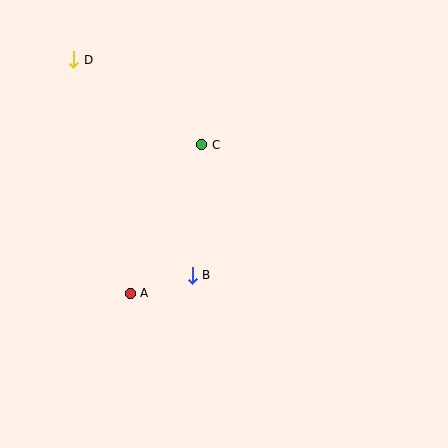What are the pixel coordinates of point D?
Point D is at (74, 60).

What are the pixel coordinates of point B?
Point B is at (192, 275).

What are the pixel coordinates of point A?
Point A is at (130, 293).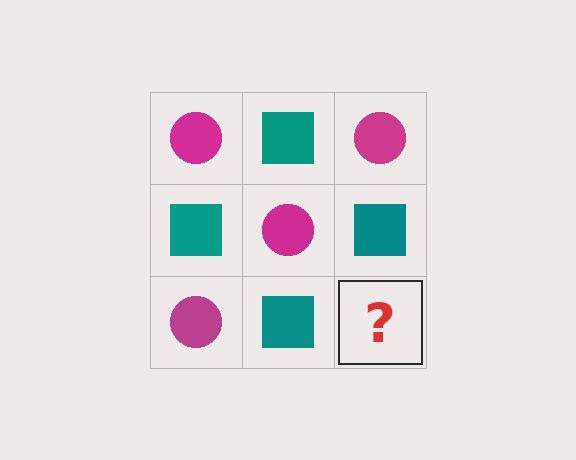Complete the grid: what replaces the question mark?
The question mark should be replaced with a magenta circle.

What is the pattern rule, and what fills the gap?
The rule is that it alternates magenta circle and teal square in a checkerboard pattern. The gap should be filled with a magenta circle.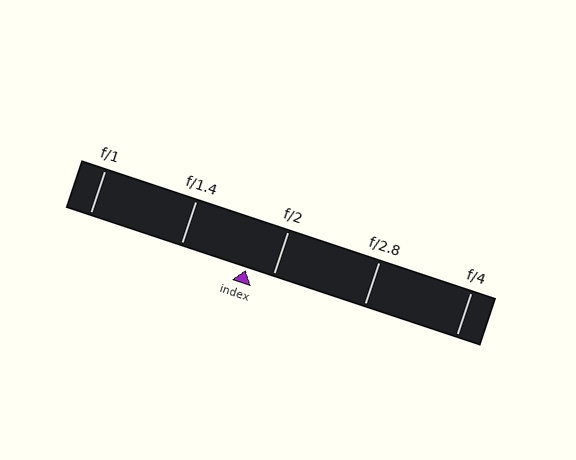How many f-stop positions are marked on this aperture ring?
There are 5 f-stop positions marked.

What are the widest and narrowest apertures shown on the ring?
The widest aperture shown is f/1 and the narrowest is f/4.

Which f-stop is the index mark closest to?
The index mark is closest to f/2.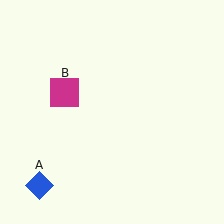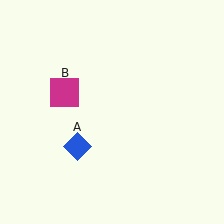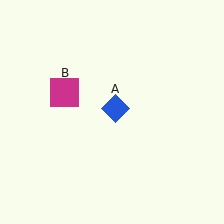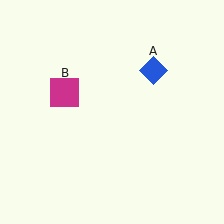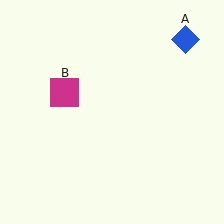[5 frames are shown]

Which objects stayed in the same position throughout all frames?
Magenta square (object B) remained stationary.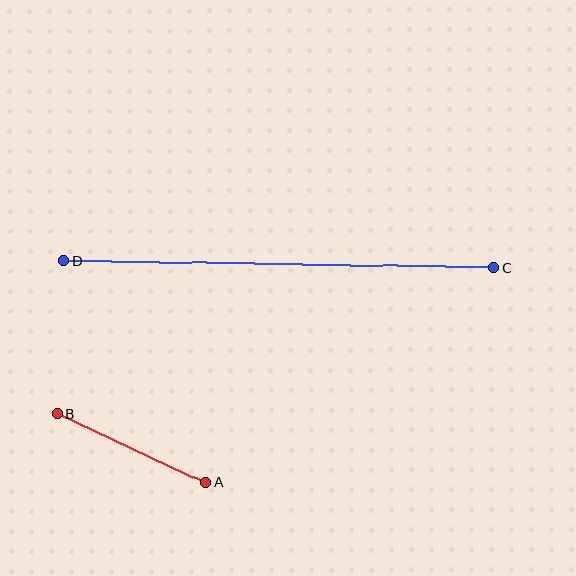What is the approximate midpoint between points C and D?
The midpoint is at approximately (279, 264) pixels.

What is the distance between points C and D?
The distance is approximately 430 pixels.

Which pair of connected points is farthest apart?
Points C and D are farthest apart.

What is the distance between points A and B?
The distance is approximately 164 pixels.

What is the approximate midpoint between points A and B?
The midpoint is at approximately (131, 448) pixels.